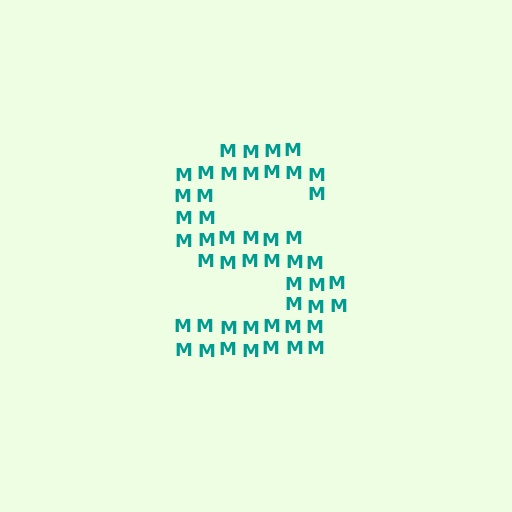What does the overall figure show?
The overall figure shows the letter S.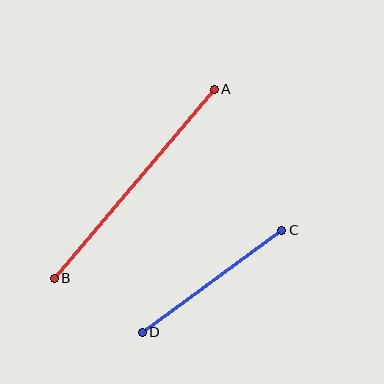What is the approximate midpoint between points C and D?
The midpoint is at approximately (212, 281) pixels.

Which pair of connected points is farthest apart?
Points A and B are farthest apart.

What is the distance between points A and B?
The distance is approximately 248 pixels.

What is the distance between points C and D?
The distance is approximately 173 pixels.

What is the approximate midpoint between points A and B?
The midpoint is at approximately (134, 184) pixels.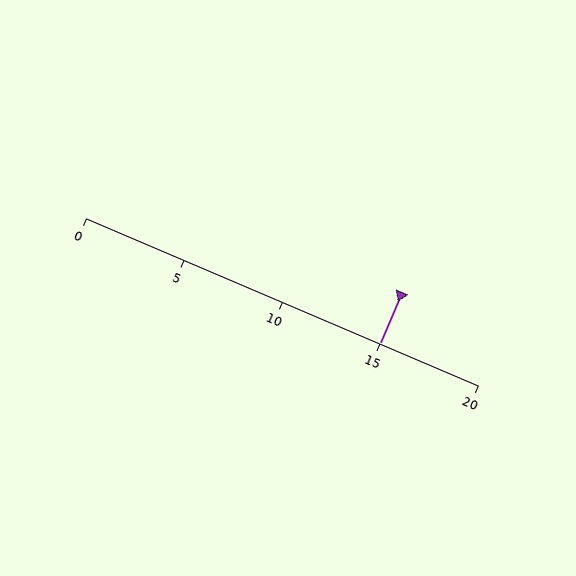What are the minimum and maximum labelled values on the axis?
The axis runs from 0 to 20.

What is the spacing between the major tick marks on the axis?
The major ticks are spaced 5 apart.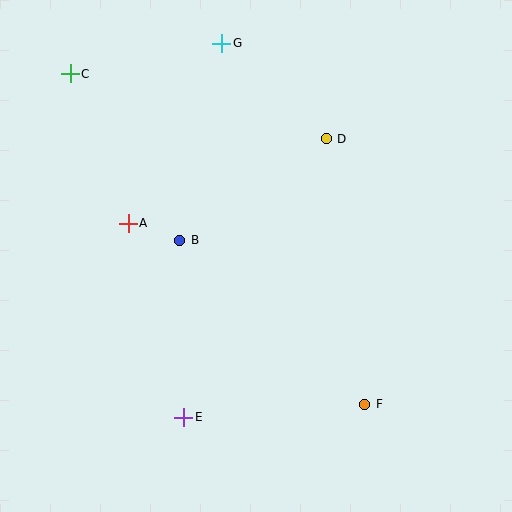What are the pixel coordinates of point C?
Point C is at (70, 74).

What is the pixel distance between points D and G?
The distance between D and G is 142 pixels.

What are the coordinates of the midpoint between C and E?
The midpoint between C and E is at (127, 246).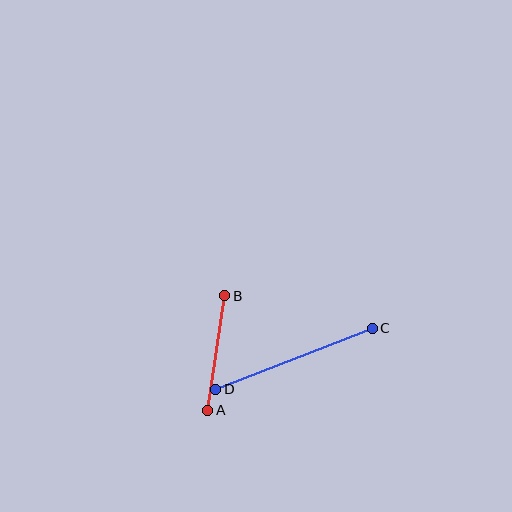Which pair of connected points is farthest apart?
Points C and D are farthest apart.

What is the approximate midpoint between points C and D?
The midpoint is at approximately (294, 359) pixels.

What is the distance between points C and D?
The distance is approximately 168 pixels.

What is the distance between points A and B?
The distance is approximately 116 pixels.